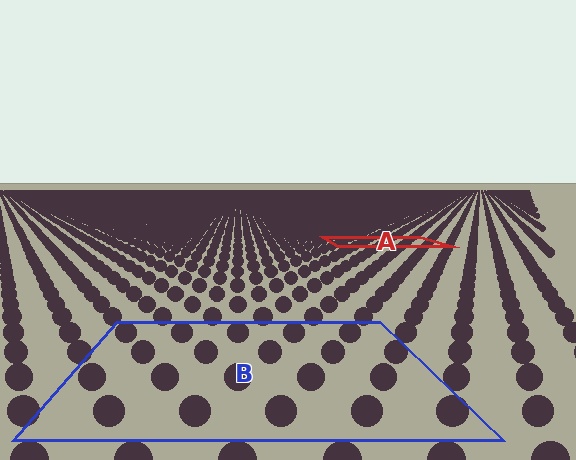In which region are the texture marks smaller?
The texture marks are smaller in region A, because it is farther away.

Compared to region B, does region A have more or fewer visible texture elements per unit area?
Region A has more texture elements per unit area — they are packed more densely because it is farther away.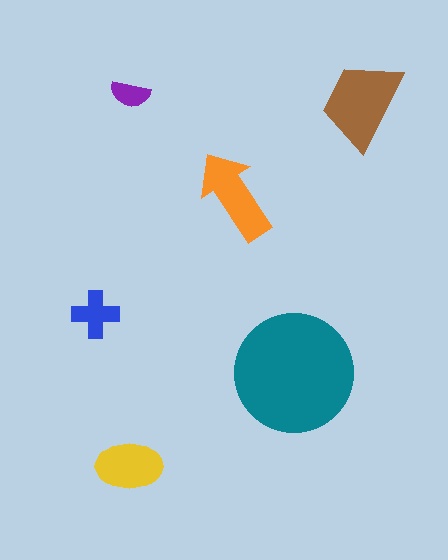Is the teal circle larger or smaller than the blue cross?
Larger.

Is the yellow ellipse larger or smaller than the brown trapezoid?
Smaller.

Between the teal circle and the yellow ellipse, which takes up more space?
The teal circle.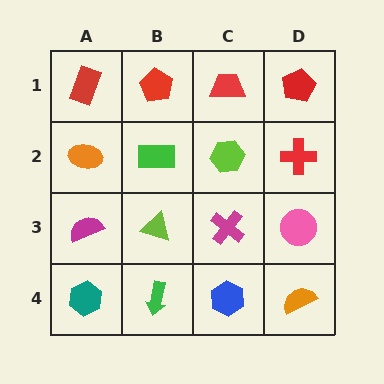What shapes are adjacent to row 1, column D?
A red cross (row 2, column D), a red trapezoid (row 1, column C).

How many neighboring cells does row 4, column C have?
3.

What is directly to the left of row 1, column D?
A red trapezoid.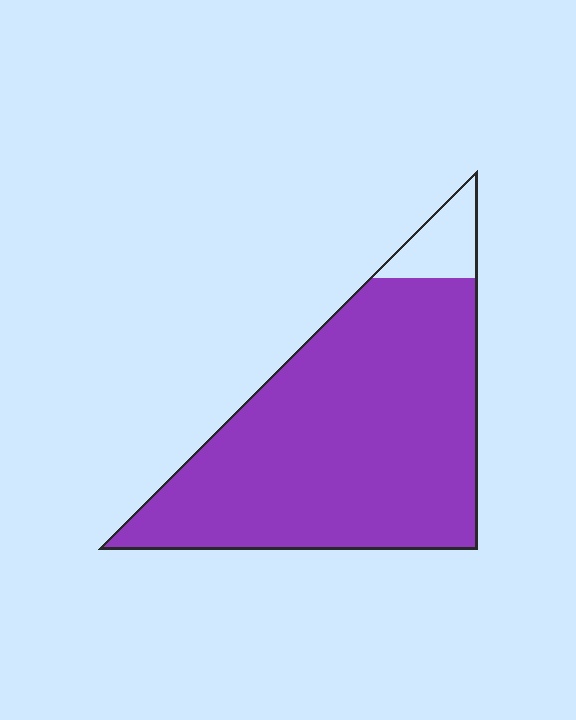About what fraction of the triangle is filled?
About nine tenths (9/10).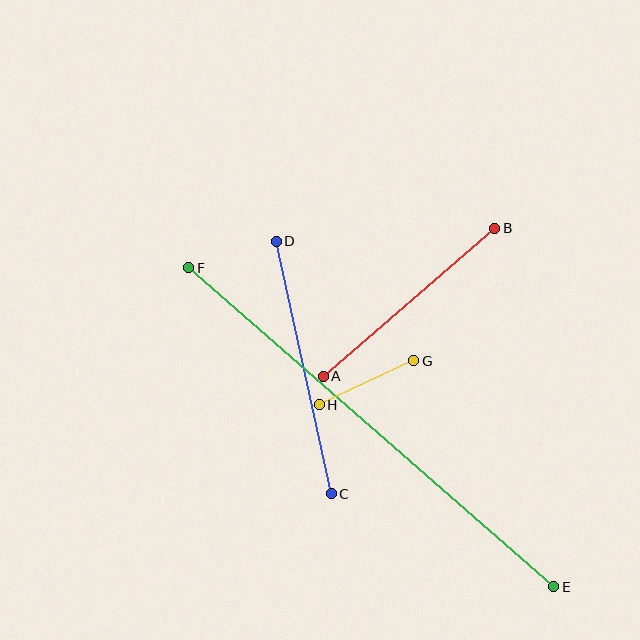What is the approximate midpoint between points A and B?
The midpoint is at approximately (409, 302) pixels.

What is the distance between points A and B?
The distance is approximately 227 pixels.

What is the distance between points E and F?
The distance is approximately 485 pixels.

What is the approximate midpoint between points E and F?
The midpoint is at approximately (371, 427) pixels.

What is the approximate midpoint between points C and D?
The midpoint is at approximately (304, 367) pixels.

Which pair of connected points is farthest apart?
Points E and F are farthest apart.